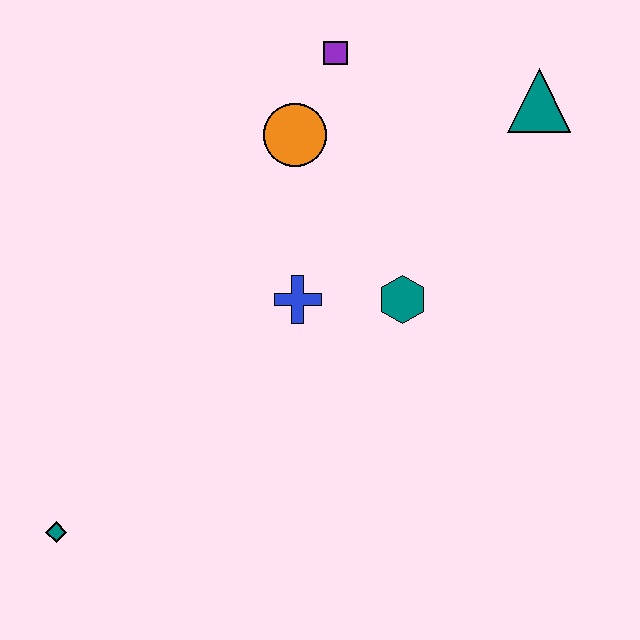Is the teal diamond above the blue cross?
No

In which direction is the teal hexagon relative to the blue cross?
The teal hexagon is to the right of the blue cross.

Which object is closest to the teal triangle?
The purple square is closest to the teal triangle.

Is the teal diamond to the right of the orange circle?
No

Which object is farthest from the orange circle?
The teal diamond is farthest from the orange circle.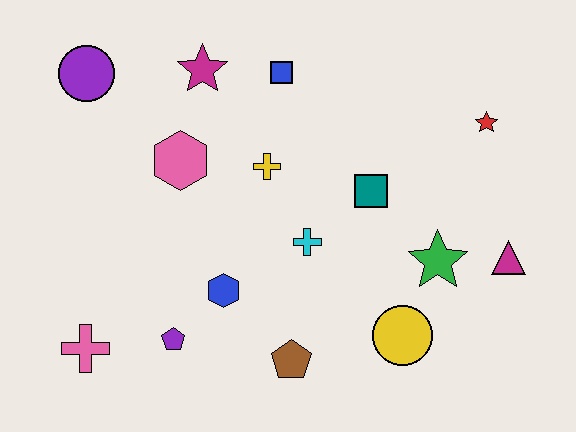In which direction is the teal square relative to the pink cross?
The teal square is to the right of the pink cross.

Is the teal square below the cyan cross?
No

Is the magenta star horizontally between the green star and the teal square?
No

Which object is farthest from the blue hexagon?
The red star is farthest from the blue hexagon.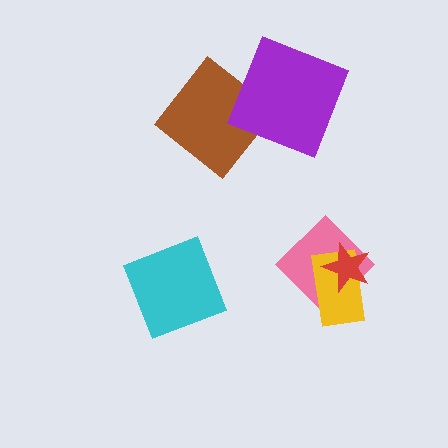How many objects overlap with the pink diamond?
2 objects overlap with the pink diamond.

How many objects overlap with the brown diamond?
1 object overlaps with the brown diamond.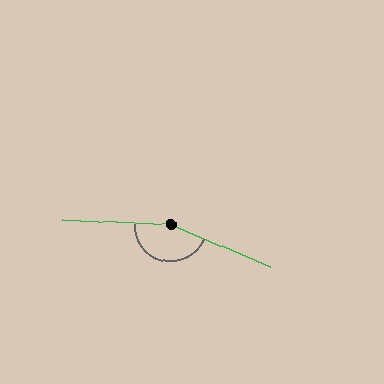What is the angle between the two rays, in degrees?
Approximately 160 degrees.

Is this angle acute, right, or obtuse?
It is obtuse.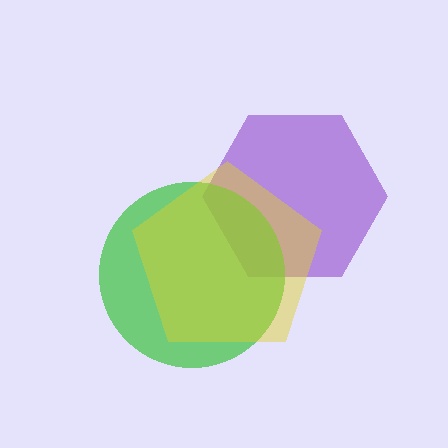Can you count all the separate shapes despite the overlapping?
Yes, there are 3 separate shapes.